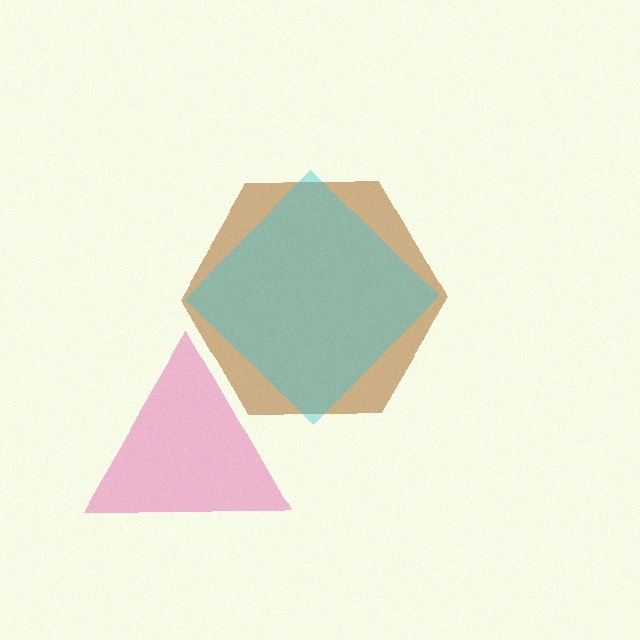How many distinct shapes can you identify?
There are 3 distinct shapes: a pink triangle, a brown hexagon, a cyan diamond.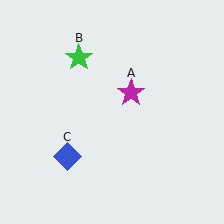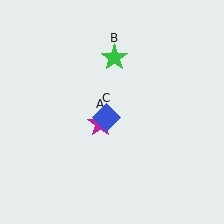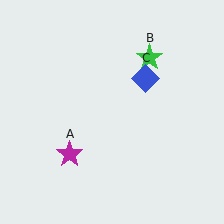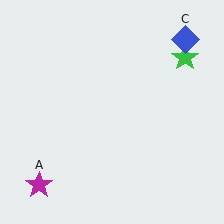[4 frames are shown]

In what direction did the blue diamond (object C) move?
The blue diamond (object C) moved up and to the right.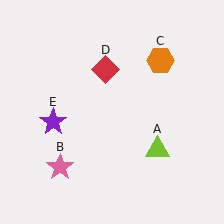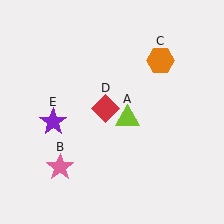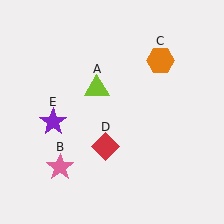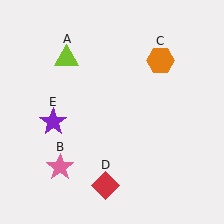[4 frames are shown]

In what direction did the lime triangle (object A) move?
The lime triangle (object A) moved up and to the left.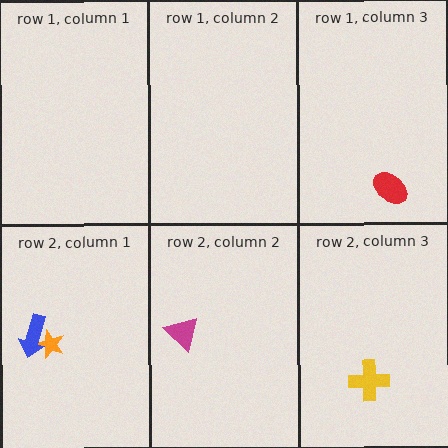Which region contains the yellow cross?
The row 2, column 3 region.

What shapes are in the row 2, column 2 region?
The magenta triangle.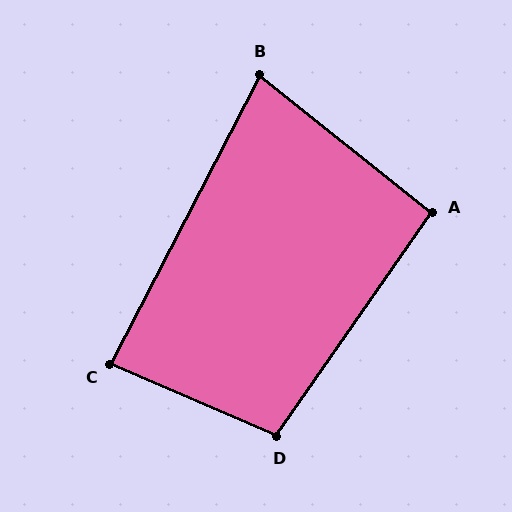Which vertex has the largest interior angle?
D, at approximately 101 degrees.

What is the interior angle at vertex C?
Approximately 86 degrees (approximately right).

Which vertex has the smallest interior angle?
B, at approximately 79 degrees.